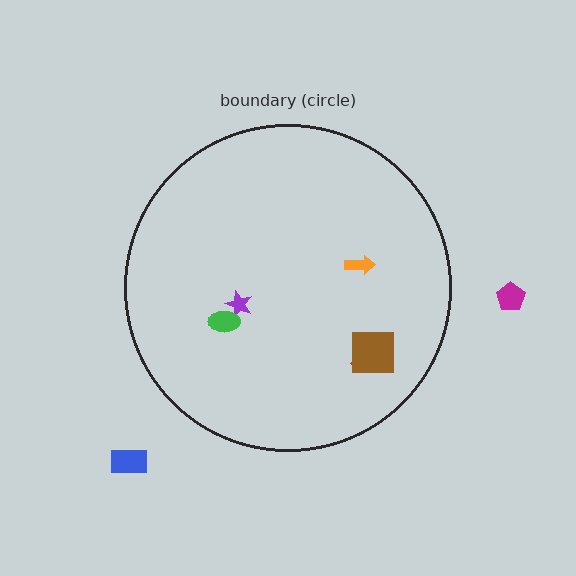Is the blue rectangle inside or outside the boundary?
Outside.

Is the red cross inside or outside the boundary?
Inside.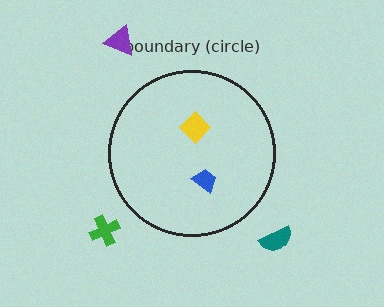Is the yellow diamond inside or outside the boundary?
Inside.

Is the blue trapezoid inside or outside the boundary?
Inside.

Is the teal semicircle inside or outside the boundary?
Outside.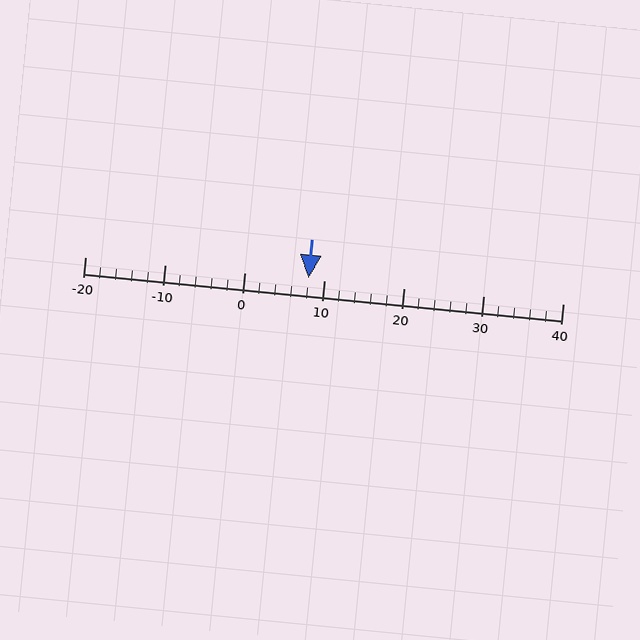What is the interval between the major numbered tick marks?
The major tick marks are spaced 10 units apart.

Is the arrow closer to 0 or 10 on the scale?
The arrow is closer to 10.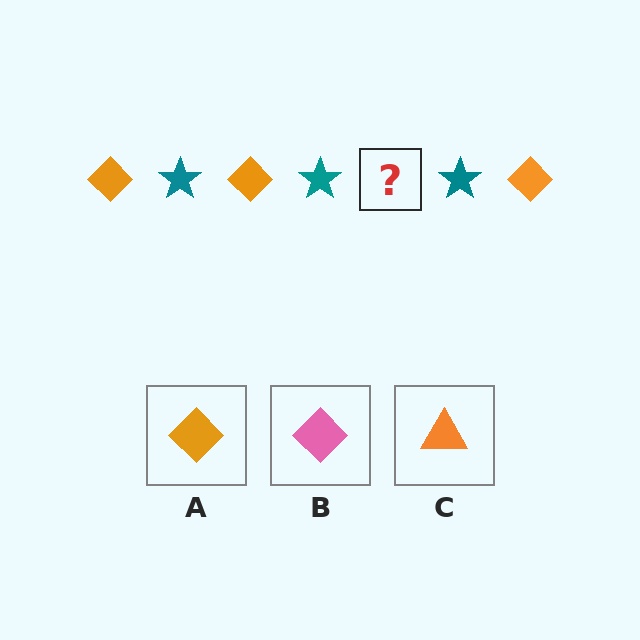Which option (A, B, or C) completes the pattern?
A.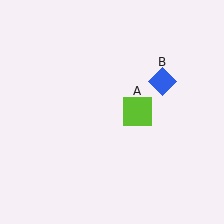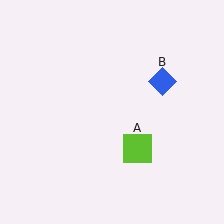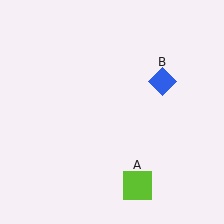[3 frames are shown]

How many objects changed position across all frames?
1 object changed position: lime square (object A).